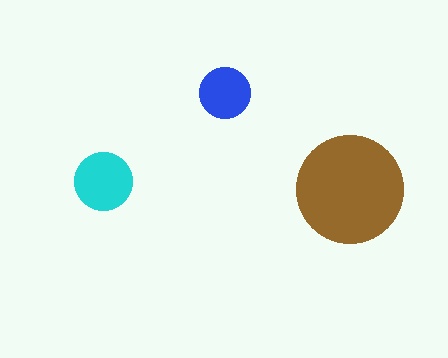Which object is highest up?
The blue circle is topmost.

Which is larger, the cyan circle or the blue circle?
The cyan one.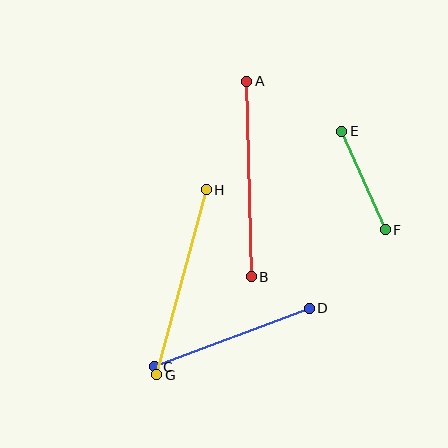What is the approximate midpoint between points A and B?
The midpoint is at approximately (249, 179) pixels.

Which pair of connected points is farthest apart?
Points A and B are farthest apart.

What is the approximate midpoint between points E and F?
The midpoint is at approximately (364, 180) pixels.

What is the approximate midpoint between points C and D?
The midpoint is at approximately (232, 337) pixels.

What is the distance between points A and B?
The distance is approximately 196 pixels.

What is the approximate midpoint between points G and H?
The midpoint is at approximately (182, 282) pixels.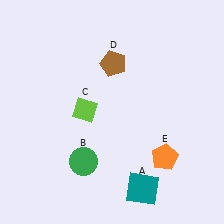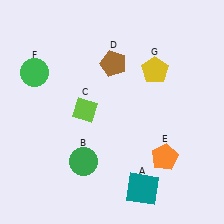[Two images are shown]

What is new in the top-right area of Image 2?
A yellow pentagon (G) was added in the top-right area of Image 2.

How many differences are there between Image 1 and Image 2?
There are 2 differences between the two images.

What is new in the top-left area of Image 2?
A green circle (F) was added in the top-left area of Image 2.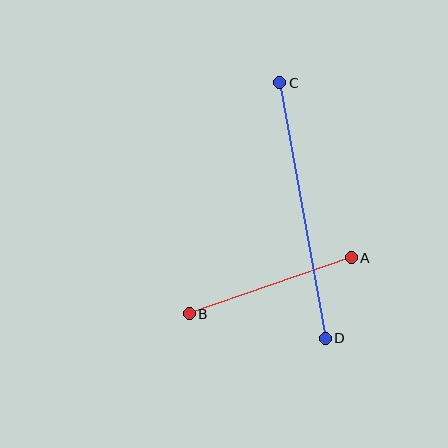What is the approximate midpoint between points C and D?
The midpoint is at approximately (303, 210) pixels.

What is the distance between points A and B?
The distance is approximately 172 pixels.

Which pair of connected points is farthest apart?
Points C and D are farthest apart.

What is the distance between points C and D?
The distance is approximately 259 pixels.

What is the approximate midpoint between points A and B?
The midpoint is at approximately (270, 286) pixels.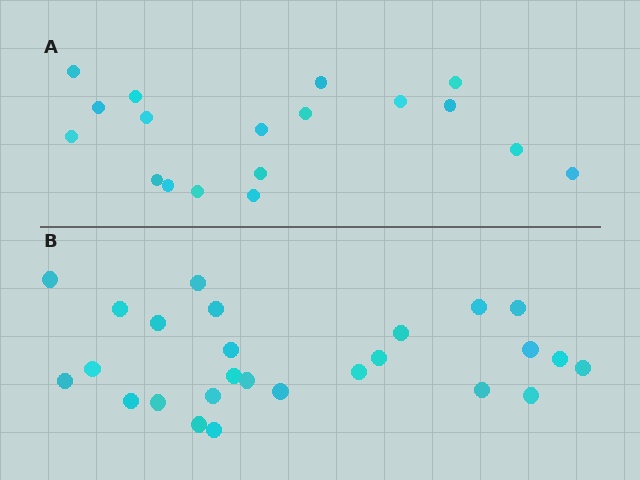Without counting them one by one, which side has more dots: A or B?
Region B (the bottom region) has more dots.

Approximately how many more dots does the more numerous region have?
Region B has roughly 8 or so more dots than region A.